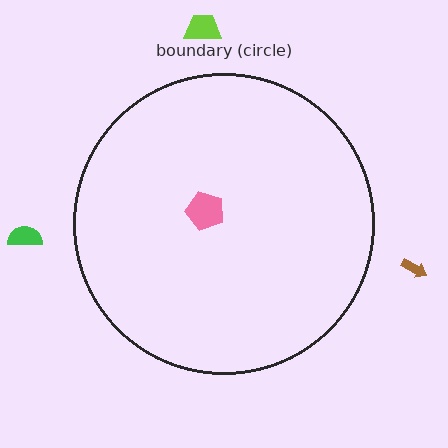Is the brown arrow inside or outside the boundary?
Outside.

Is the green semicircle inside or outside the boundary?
Outside.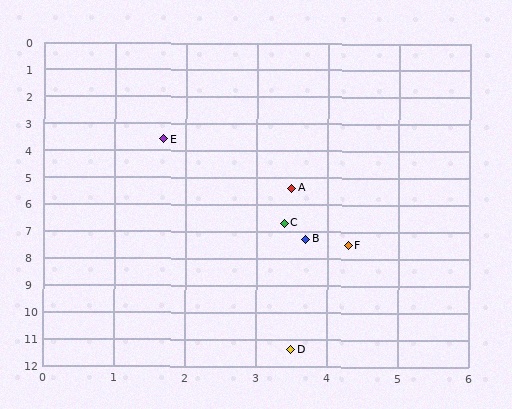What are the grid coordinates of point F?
Point F is at approximately (4.3, 7.5).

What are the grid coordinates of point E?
Point E is at approximately (1.7, 3.6).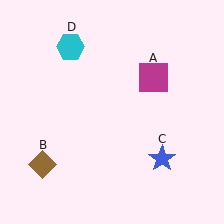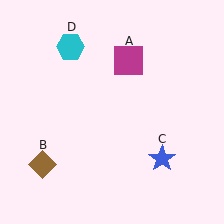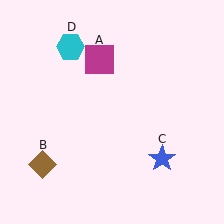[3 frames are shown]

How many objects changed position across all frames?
1 object changed position: magenta square (object A).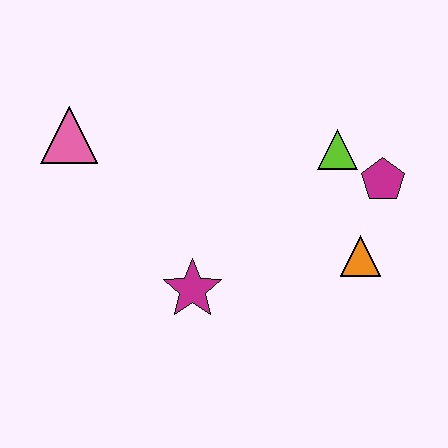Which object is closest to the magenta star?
The orange triangle is closest to the magenta star.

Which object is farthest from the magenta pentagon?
The pink triangle is farthest from the magenta pentagon.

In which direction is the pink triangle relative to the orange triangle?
The pink triangle is to the left of the orange triangle.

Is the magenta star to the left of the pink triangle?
No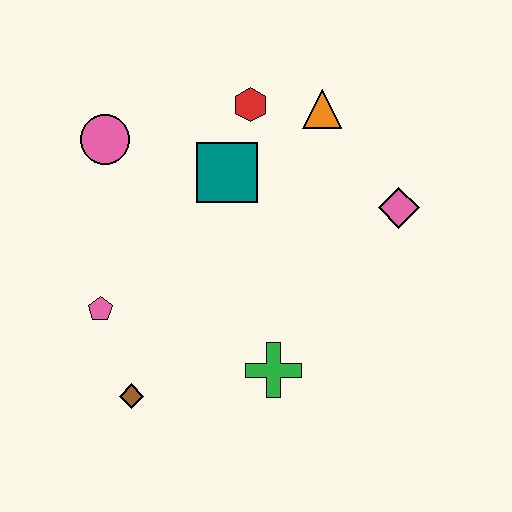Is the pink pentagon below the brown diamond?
No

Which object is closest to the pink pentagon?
The brown diamond is closest to the pink pentagon.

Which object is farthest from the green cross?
The pink circle is farthest from the green cross.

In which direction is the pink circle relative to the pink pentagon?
The pink circle is above the pink pentagon.